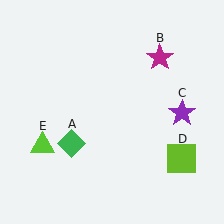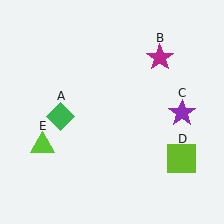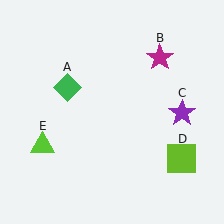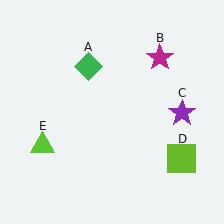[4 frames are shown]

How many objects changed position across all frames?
1 object changed position: green diamond (object A).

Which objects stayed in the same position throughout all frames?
Magenta star (object B) and purple star (object C) and lime square (object D) and lime triangle (object E) remained stationary.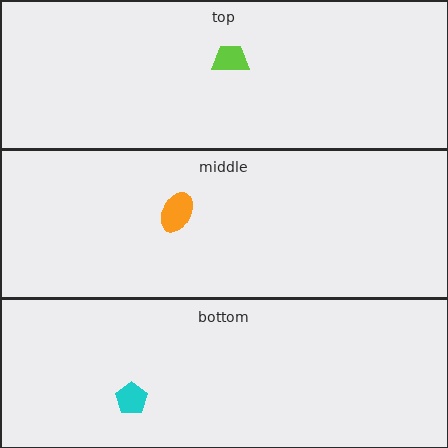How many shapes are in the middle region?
1.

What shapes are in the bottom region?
The cyan pentagon.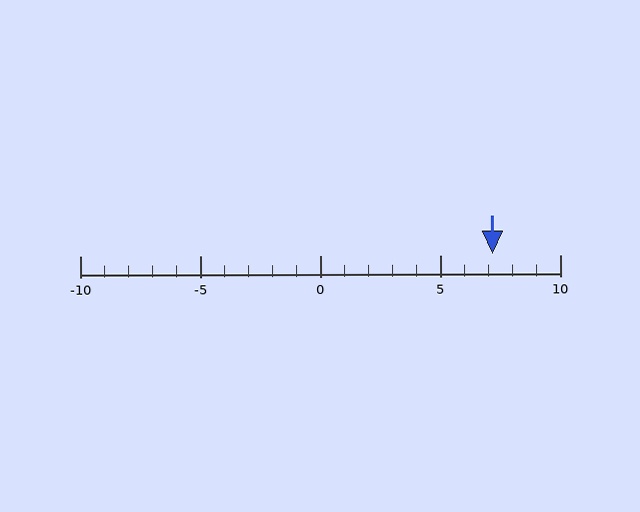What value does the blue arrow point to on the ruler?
The blue arrow points to approximately 7.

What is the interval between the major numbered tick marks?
The major tick marks are spaced 5 units apart.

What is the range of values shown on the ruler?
The ruler shows values from -10 to 10.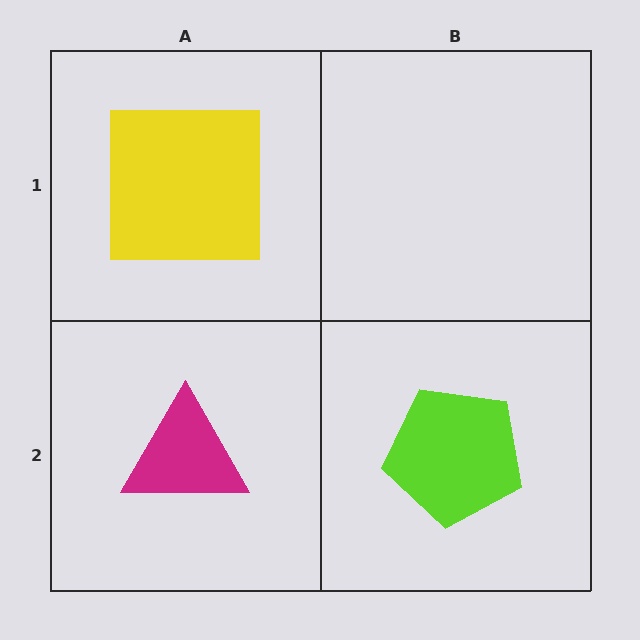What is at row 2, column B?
A lime pentagon.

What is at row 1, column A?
A yellow square.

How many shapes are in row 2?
2 shapes.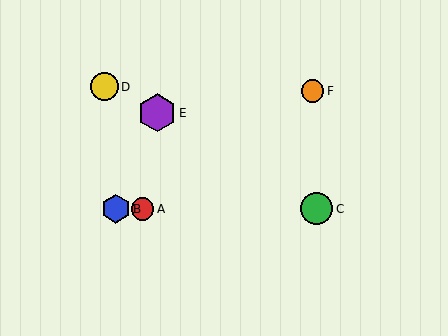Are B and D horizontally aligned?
No, B is at y≈209 and D is at y≈87.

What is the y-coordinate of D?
Object D is at y≈87.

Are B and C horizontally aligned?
Yes, both are at y≈209.